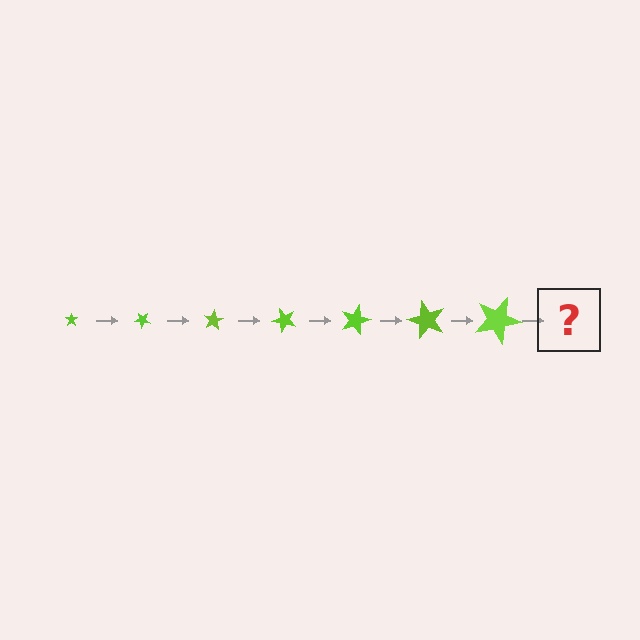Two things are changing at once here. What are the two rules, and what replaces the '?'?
The two rules are that the star grows larger each step and it rotates 40 degrees each step. The '?' should be a star, larger than the previous one and rotated 280 degrees from the start.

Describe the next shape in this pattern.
It should be a star, larger than the previous one and rotated 280 degrees from the start.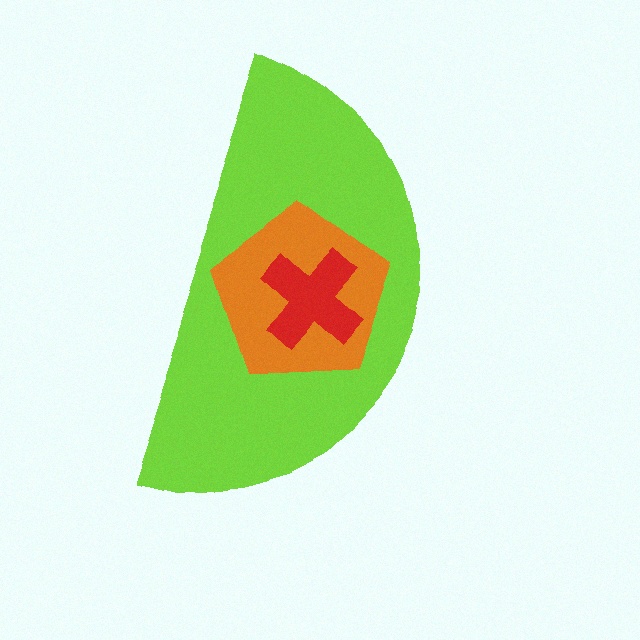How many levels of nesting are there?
3.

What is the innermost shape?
The red cross.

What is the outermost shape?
The lime semicircle.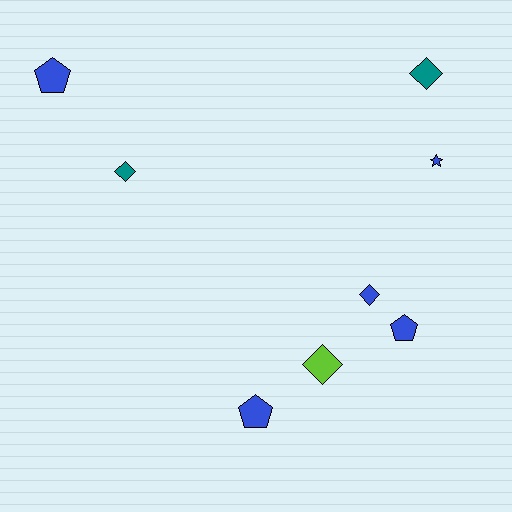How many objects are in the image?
There are 8 objects.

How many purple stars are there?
There are no purple stars.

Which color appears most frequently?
Blue, with 5 objects.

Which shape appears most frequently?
Diamond, with 4 objects.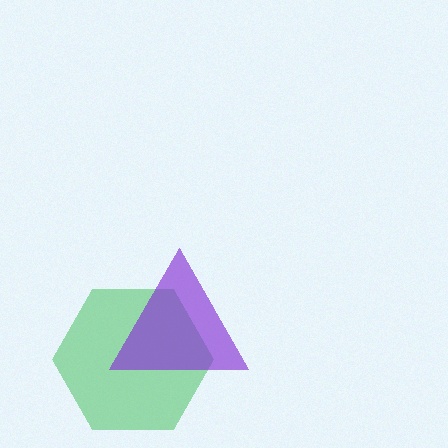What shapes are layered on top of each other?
The layered shapes are: a green hexagon, a purple triangle.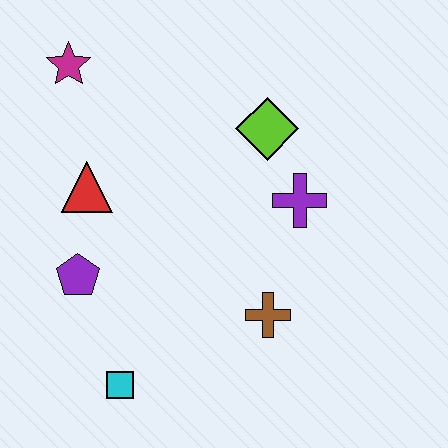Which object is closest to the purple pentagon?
The red triangle is closest to the purple pentagon.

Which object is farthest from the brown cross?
The magenta star is farthest from the brown cross.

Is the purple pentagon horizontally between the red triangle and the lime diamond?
No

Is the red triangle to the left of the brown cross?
Yes